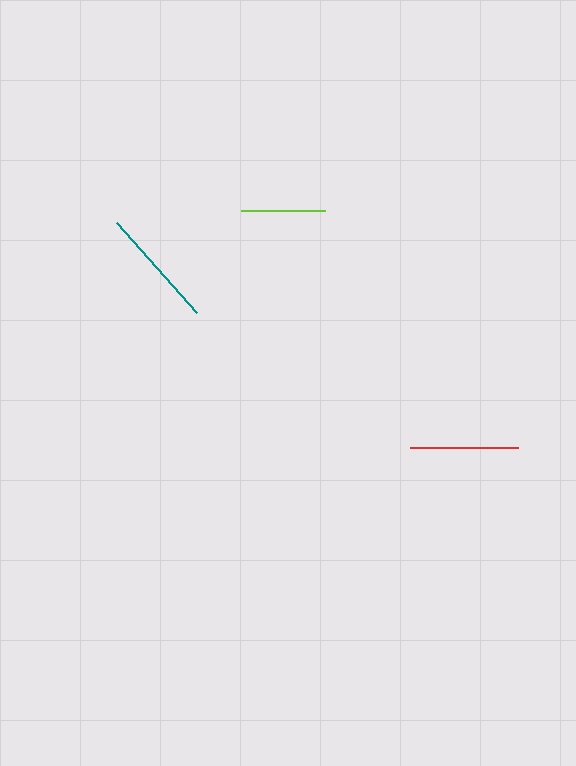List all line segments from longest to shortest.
From longest to shortest: teal, red, lime.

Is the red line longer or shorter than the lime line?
The red line is longer than the lime line.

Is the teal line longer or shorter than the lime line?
The teal line is longer than the lime line.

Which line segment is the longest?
The teal line is the longest at approximately 120 pixels.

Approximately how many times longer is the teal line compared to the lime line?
The teal line is approximately 1.4 times the length of the lime line.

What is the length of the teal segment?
The teal segment is approximately 120 pixels long.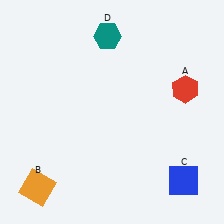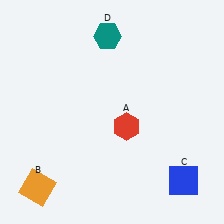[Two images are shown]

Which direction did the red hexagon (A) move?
The red hexagon (A) moved left.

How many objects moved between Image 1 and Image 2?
1 object moved between the two images.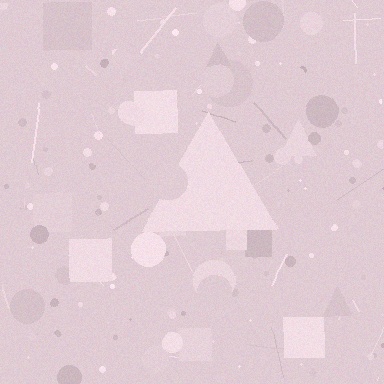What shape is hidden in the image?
A triangle is hidden in the image.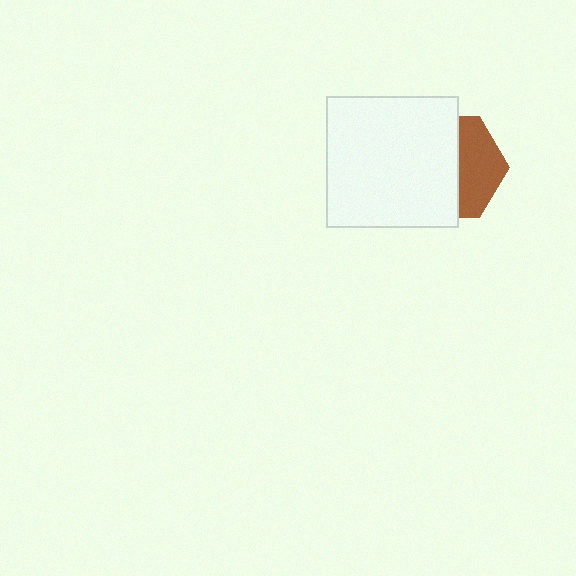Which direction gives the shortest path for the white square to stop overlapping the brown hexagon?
Moving left gives the shortest separation.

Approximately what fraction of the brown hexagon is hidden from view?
Roughly 60% of the brown hexagon is hidden behind the white square.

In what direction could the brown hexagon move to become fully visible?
The brown hexagon could move right. That would shift it out from behind the white square entirely.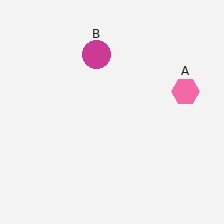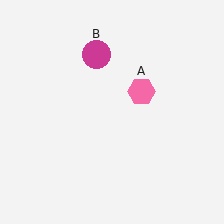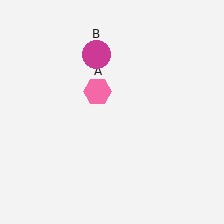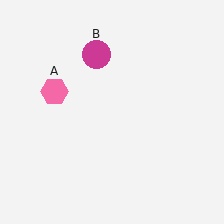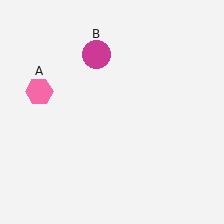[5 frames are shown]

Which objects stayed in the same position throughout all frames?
Magenta circle (object B) remained stationary.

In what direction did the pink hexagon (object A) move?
The pink hexagon (object A) moved left.